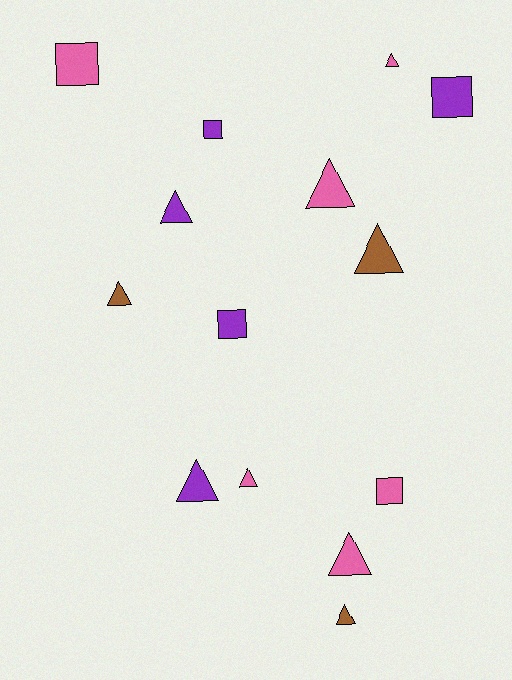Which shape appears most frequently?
Triangle, with 9 objects.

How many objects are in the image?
There are 14 objects.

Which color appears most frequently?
Pink, with 6 objects.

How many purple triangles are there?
There are 2 purple triangles.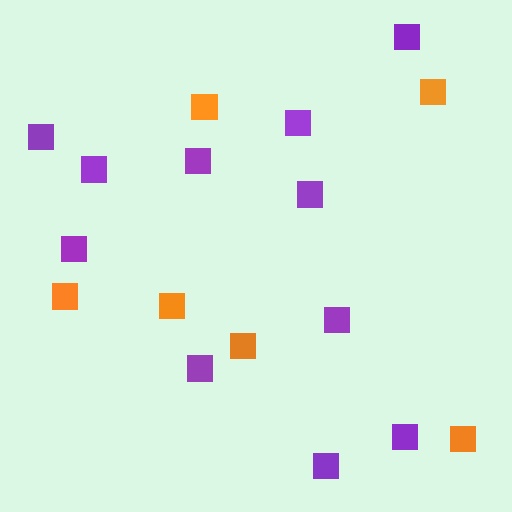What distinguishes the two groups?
There are 2 groups: one group of purple squares (11) and one group of orange squares (6).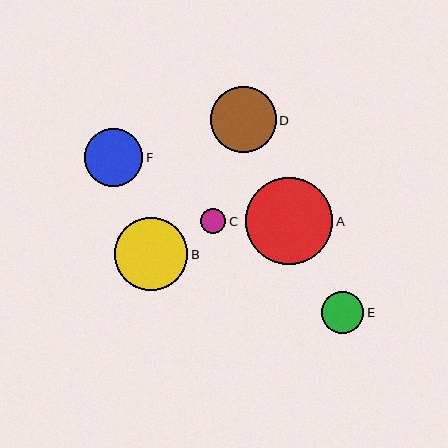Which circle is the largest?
Circle A is the largest with a size of approximately 87 pixels.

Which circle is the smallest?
Circle C is the smallest with a size of approximately 25 pixels.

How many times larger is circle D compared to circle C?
Circle D is approximately 2.6 times the size of circle C.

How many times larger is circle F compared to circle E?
Circle F is approximately 1.4 times the size of circle E.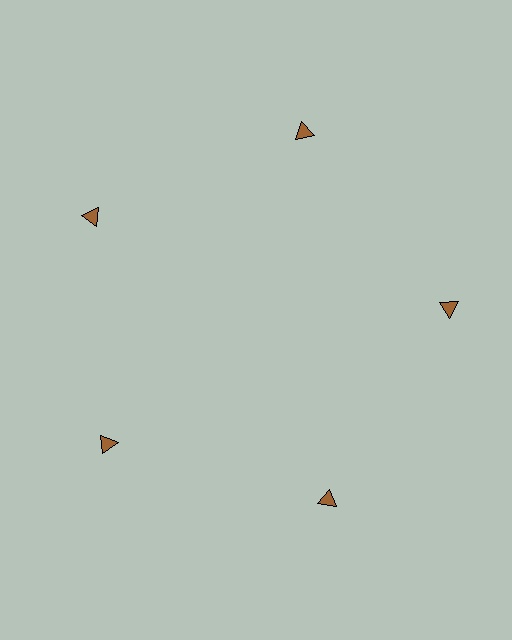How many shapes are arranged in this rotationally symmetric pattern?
There are 5 shapes, arranged in 5 groups of 1.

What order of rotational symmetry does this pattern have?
This pattern has 5-fold rotational symmetry.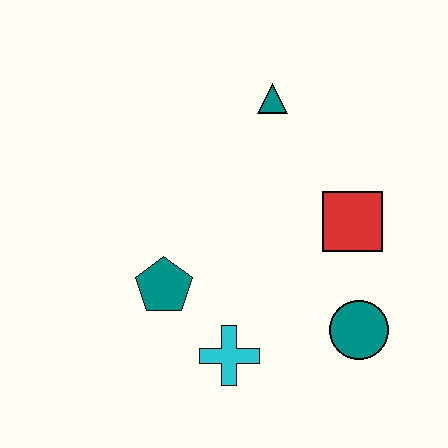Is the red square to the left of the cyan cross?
No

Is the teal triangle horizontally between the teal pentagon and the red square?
Yes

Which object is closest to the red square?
The teal circle is closest to the red square.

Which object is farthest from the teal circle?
The teal triangle is farthest from the teal circle.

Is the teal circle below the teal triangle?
Yes